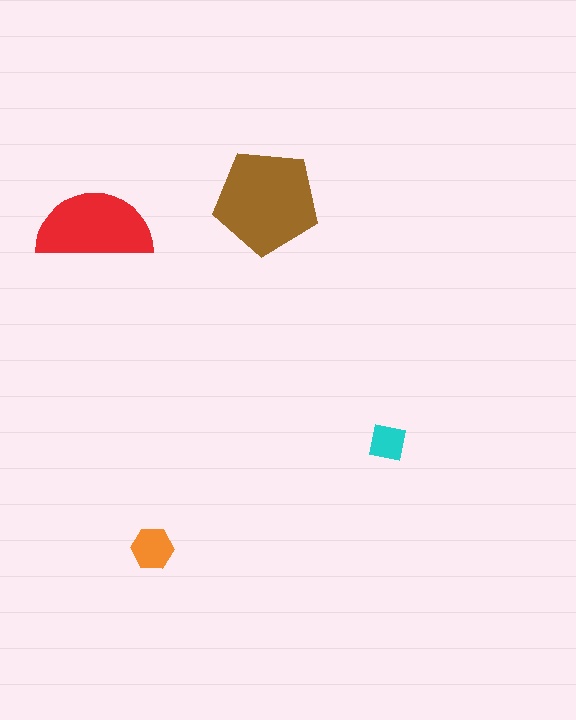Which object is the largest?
The brown pentagon.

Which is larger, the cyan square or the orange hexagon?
The orange hexagon.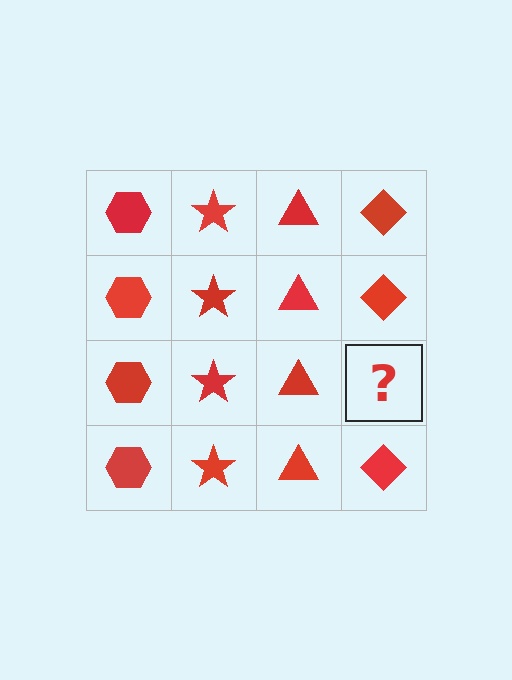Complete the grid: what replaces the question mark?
The question mark should be replaced with a red diamond.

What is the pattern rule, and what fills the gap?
The rule is that each column has a consistent shape. The gap should be filled with a red diamond.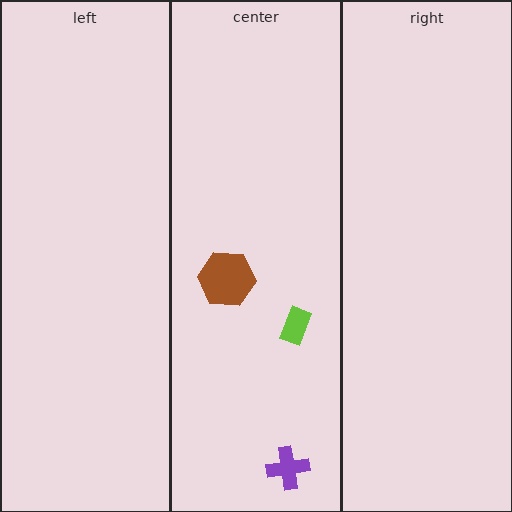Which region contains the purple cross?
The center region.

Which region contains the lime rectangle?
The center region.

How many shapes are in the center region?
3.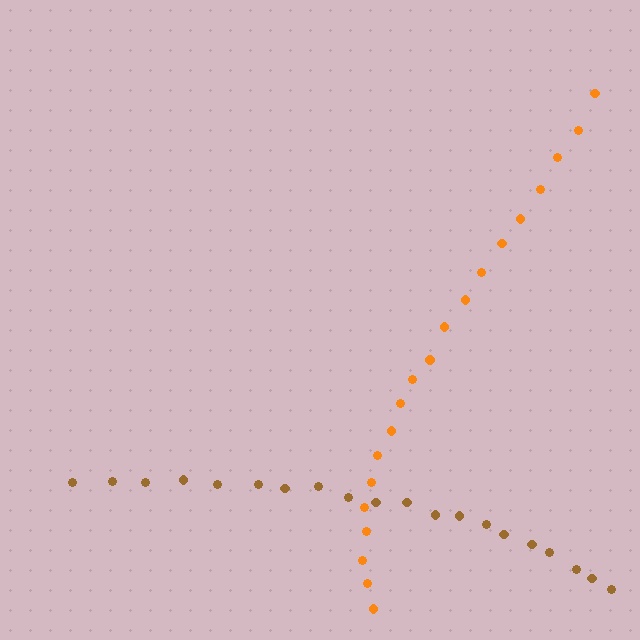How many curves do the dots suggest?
There are 2 distinct paths.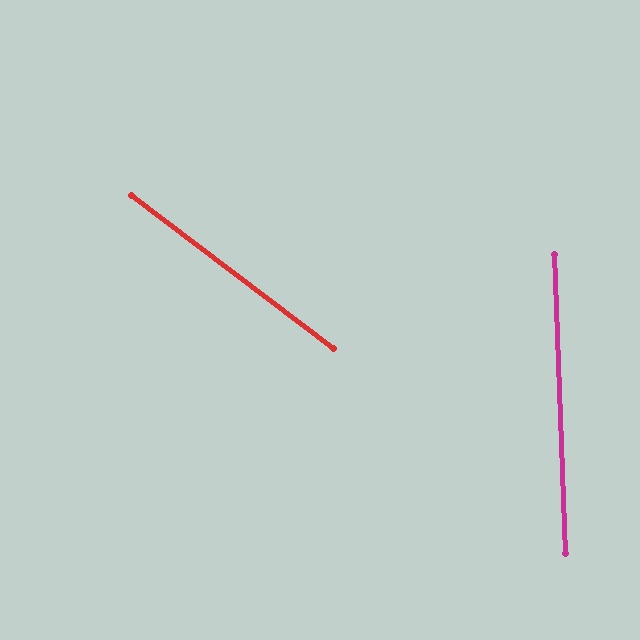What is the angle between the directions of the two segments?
Approximately 51 degrees.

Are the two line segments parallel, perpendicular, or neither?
Neither parallel nor perpendicular — they differ by about 51°.